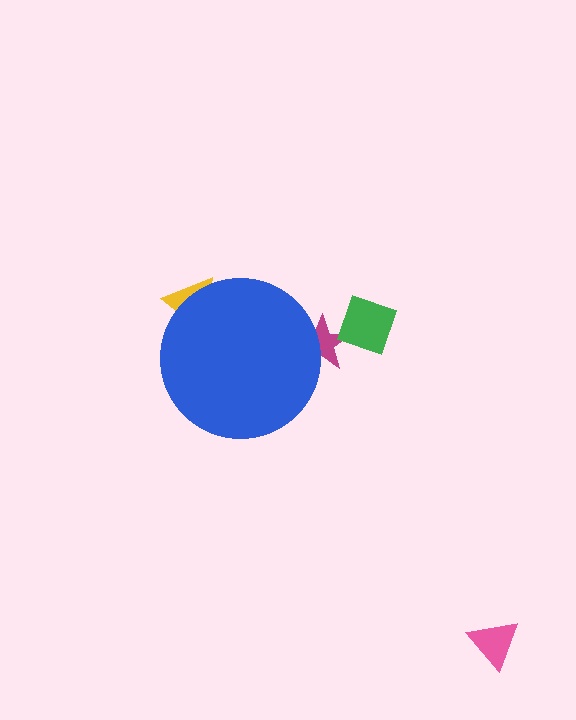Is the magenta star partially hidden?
Yes, the magenta star is partially hidden behind the blue circle.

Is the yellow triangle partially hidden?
Yes, the yellow triangle is partially hidden behind the blue circle.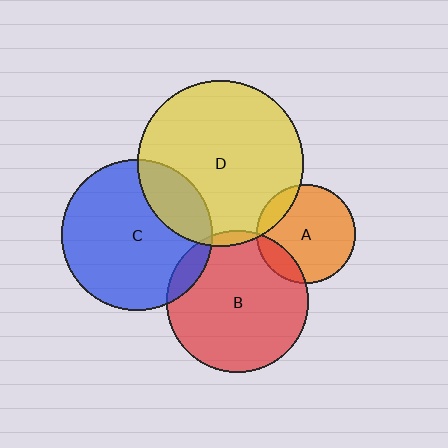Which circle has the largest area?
Circle D (yellow).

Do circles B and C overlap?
Yes.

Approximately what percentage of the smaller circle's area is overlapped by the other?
Approximately 10%.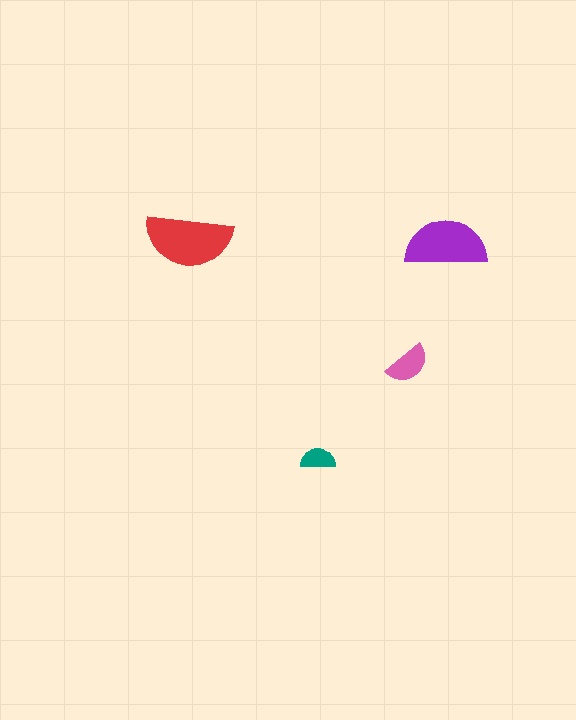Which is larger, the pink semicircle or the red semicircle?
The red one.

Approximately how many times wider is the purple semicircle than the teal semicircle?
About 2.5 times wider.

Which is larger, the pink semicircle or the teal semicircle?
The pink one.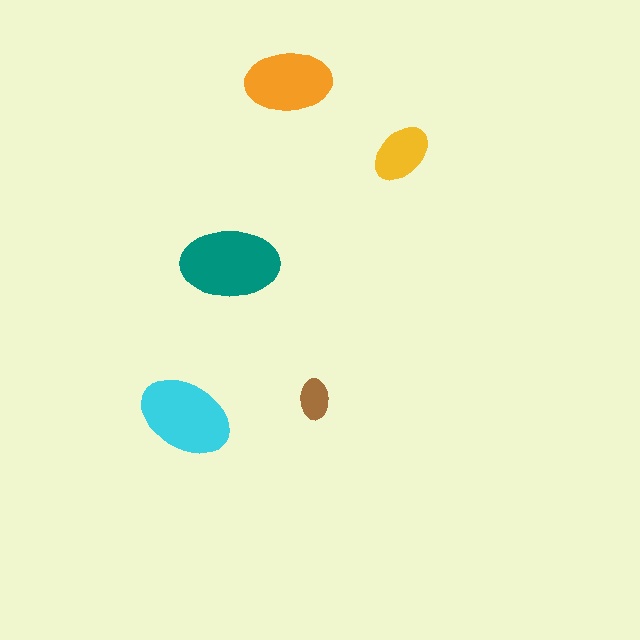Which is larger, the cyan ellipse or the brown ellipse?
The cyan one.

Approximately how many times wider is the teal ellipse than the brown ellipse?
About 2.5 times wider.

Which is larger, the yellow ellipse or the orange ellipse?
The orange one.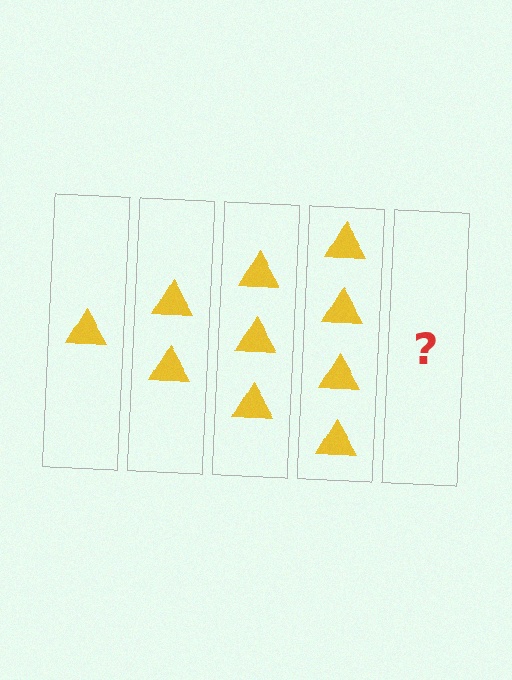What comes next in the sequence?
The next element should be 5 triangles.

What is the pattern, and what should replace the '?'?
The pattern is that each step adds one more triangle. The '?' should be 5 triangles.